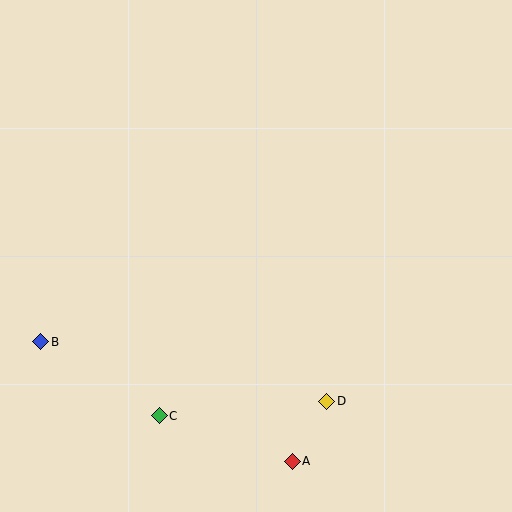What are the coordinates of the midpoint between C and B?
The midpoint between C and B is at (100, 379).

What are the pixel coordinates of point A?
Point A is at (292, 461).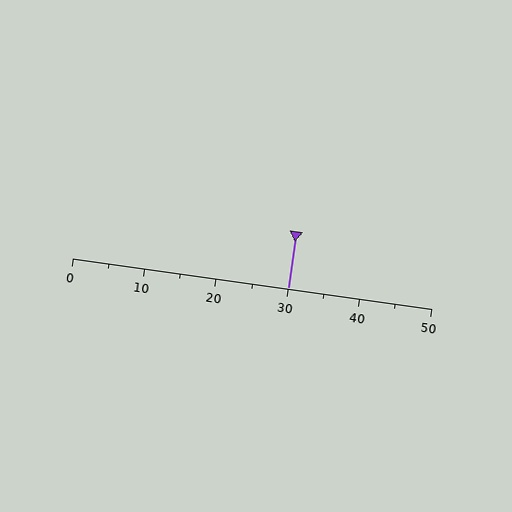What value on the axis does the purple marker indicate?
The marker indicates approximately 30.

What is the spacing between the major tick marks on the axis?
The major ticks are spaced 10 apart.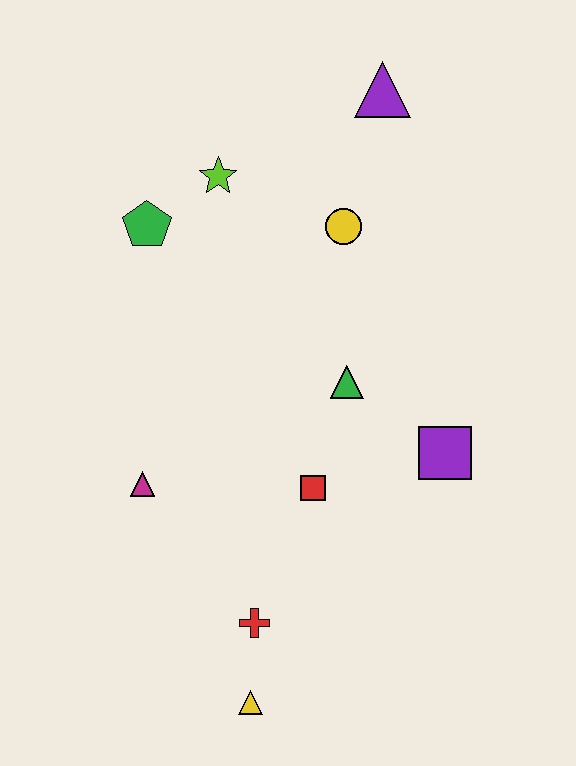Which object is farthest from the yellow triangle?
The purple triangle is farthest from the yellow triangle.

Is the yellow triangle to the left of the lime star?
No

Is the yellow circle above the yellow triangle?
Yes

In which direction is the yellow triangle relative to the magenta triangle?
The yellow triangle is below the magenta triangle.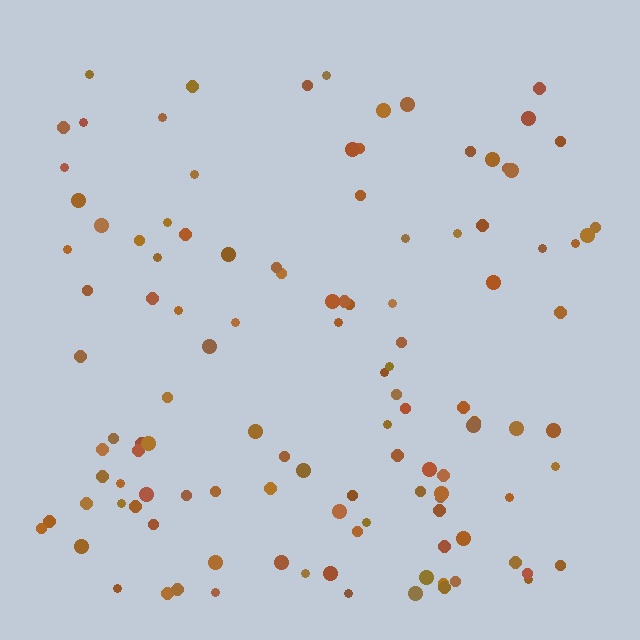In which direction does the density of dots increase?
From top to bottom, with the bottom side densest.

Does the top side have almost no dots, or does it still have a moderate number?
Still a moderate number, just noticeably fewer than the bottom.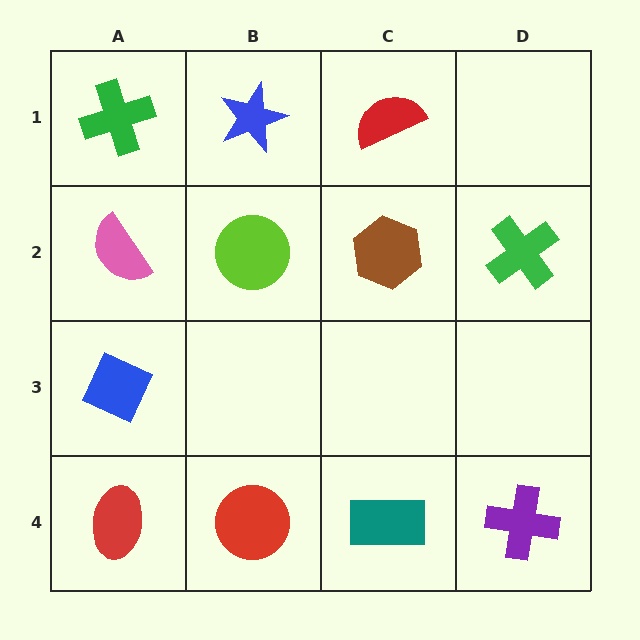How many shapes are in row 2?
4 shapes.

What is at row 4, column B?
A red circle.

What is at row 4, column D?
A purple cross.